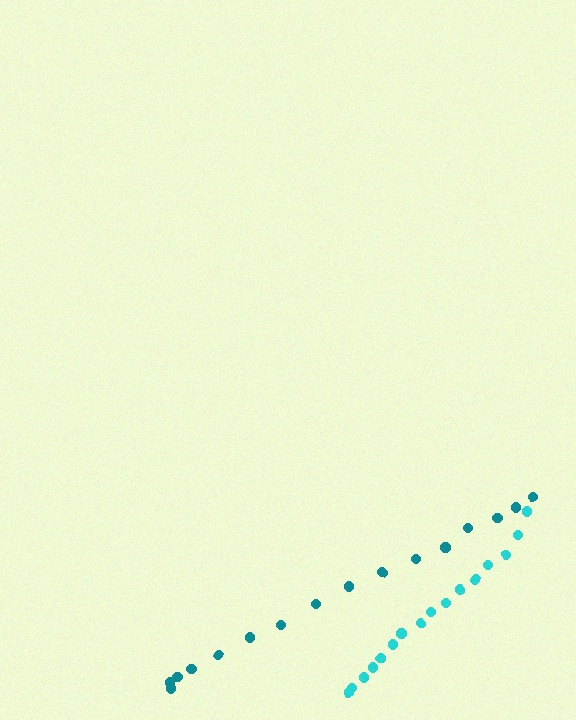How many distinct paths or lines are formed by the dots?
There are 2 distinct paths.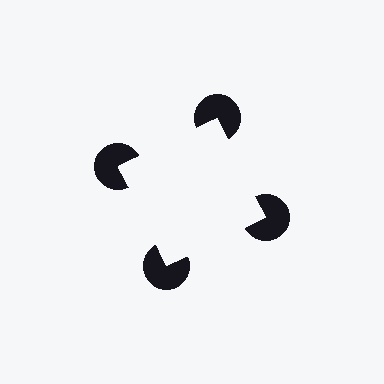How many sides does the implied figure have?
4 sides.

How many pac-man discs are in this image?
There are 4 — one at each vertex of the illusory square.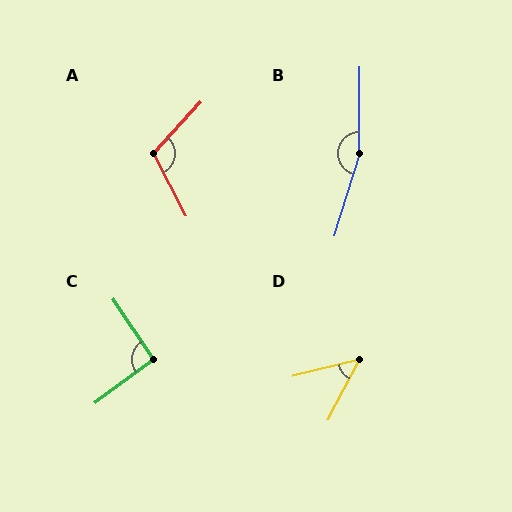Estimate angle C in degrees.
Approximately 93 degrees.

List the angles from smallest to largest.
D (48°), C (93°), A (110°), B (163°).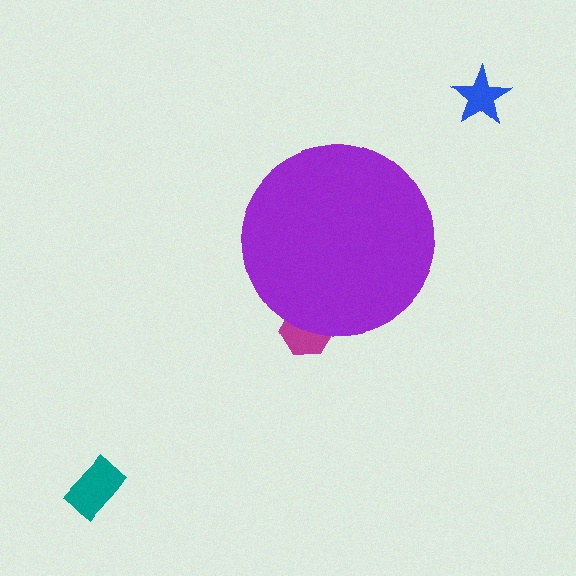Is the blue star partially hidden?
No, the blue star is fully visible.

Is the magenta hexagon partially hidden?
Yes, the magenta hexagon is partially hidden behind the purple circle.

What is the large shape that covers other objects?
A purple circle.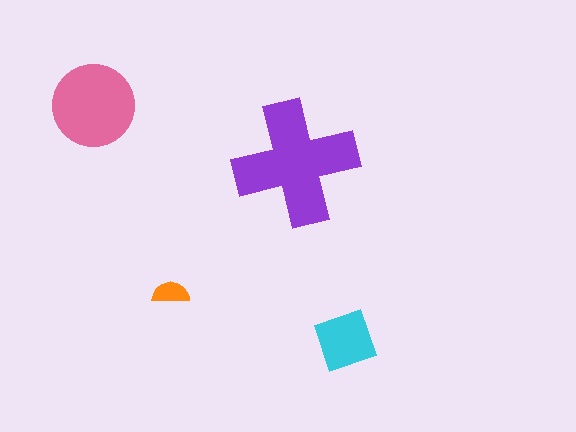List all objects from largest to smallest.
The purple cross, the pink circle, the cyan square, the orange semicircle.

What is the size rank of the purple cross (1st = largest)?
1st.